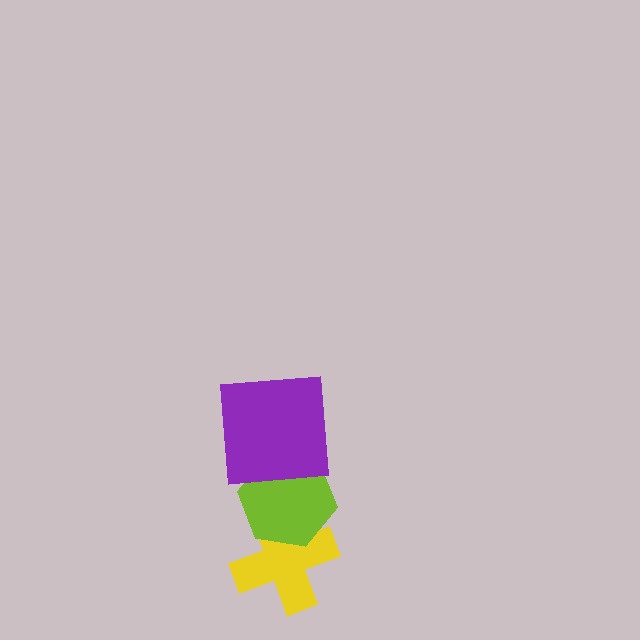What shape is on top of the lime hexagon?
The purple square is on top of the lime hexagon.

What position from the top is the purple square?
The purple square is 1st from the top.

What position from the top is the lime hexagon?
The lime hexagon is 2nd from the top.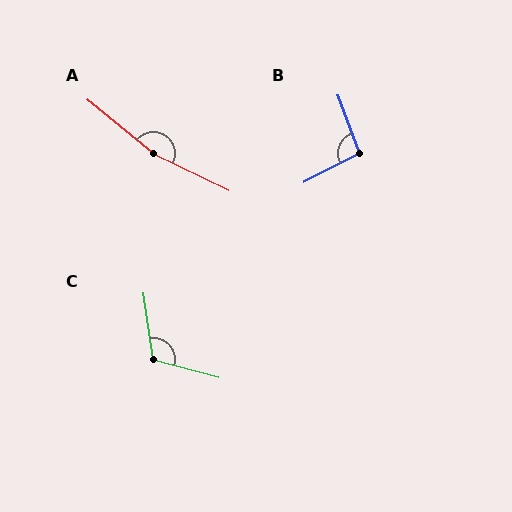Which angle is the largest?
A, at approximately 167 degrees.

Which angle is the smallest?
B, at approximately 97 degrees.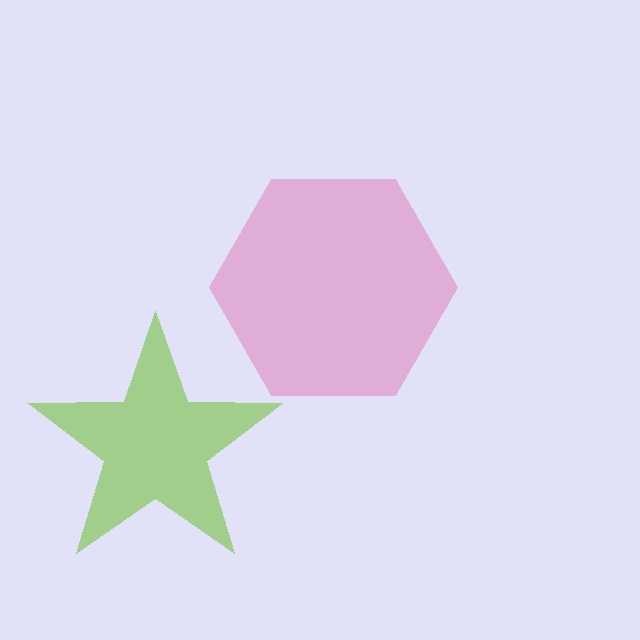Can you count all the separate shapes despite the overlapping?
Yes, there are 2 separate shapes.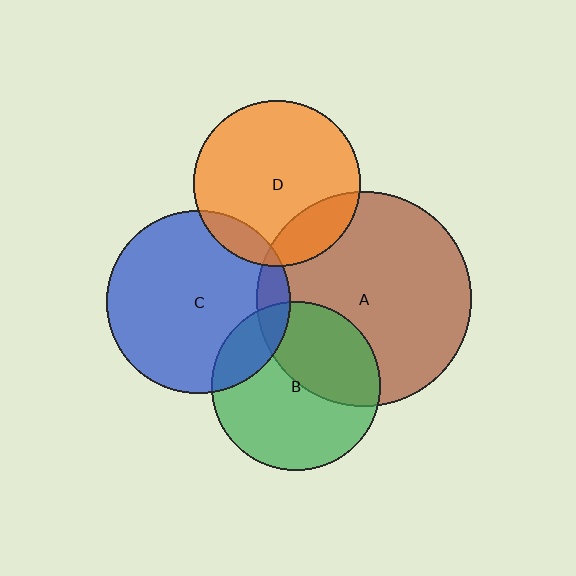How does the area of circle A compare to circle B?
Approximately 1.6 times.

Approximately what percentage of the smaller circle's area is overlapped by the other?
Approximately 20%.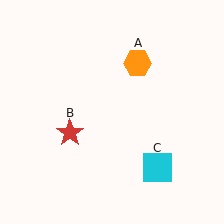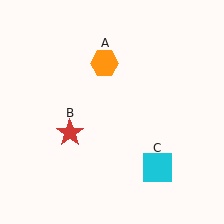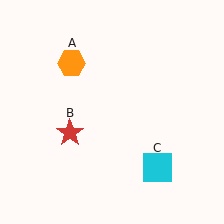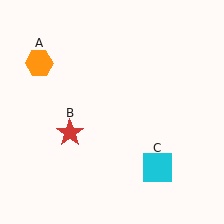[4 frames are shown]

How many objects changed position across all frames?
1 object changed position: orange hexagon (object A).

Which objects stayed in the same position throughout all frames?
Red star (object B) and cyan square (object C) remained stationary.